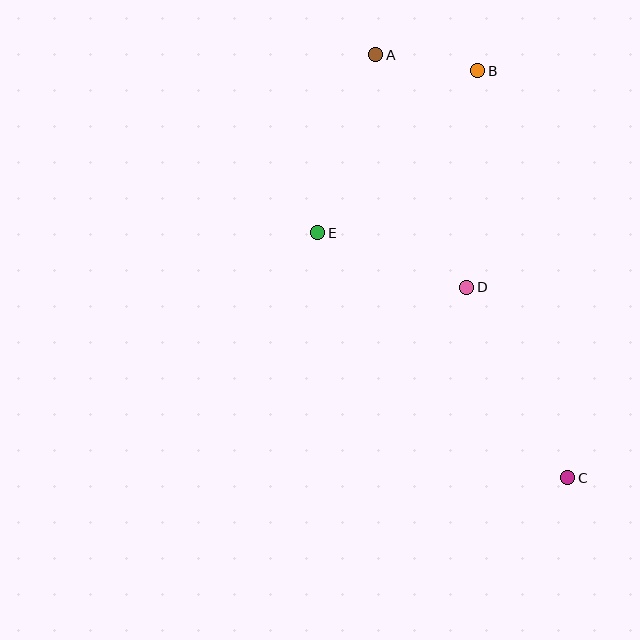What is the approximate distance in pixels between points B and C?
The distance between B and C is approximately 417 pixels.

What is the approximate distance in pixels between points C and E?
The distance between C and E is approximately 350 pixels.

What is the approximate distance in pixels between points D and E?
The distance between D and E is approximately 159 pixels.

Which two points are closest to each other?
Points A and B are closest to each other.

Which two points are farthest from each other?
Points A and C are farthest from each other.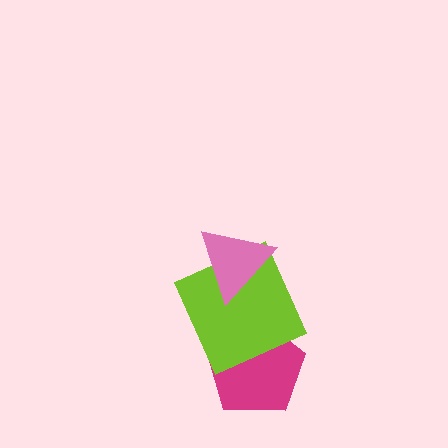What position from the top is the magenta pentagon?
The magenta pentagon is 3rd from the top.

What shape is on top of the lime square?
The pink triangle is on top of the lime square.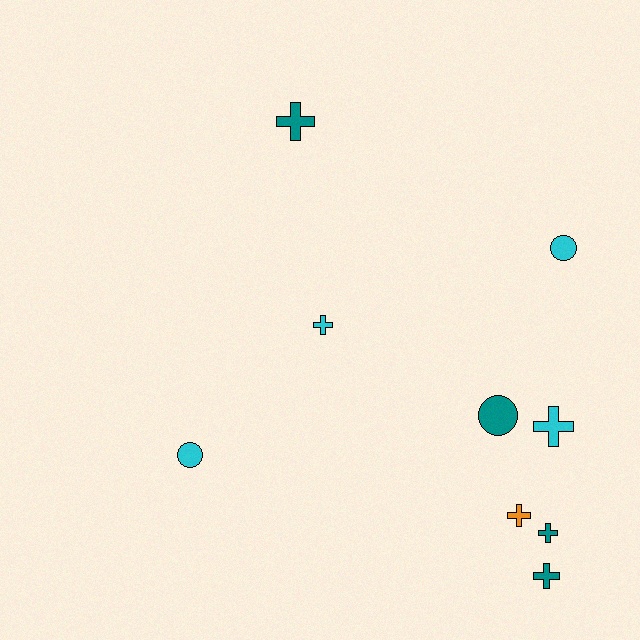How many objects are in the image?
There are 9 objects.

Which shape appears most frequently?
Cross, with 6 objects.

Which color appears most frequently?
Cyan, with 4 objects.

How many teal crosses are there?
There are 3 teal crosses.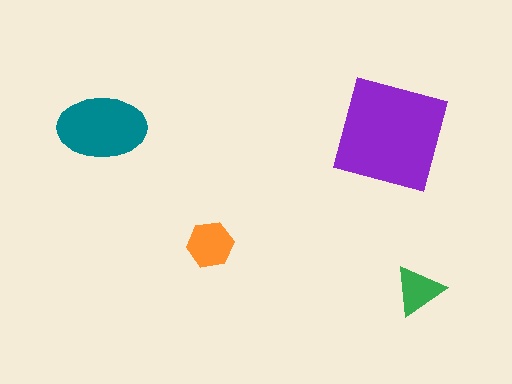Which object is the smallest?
The green triangle.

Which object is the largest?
The purple square.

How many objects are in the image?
There are 4 objects in the image.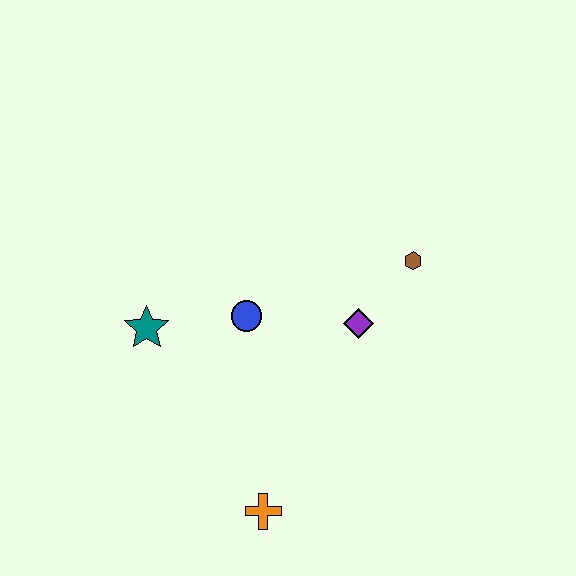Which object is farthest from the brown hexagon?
The orange cross is farthest from the brown hexagon.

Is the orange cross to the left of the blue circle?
No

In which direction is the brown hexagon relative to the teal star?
The brown hexagon is to the right of the teal star.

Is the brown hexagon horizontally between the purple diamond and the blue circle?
No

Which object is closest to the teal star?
The blue circle is closest to the teal star.